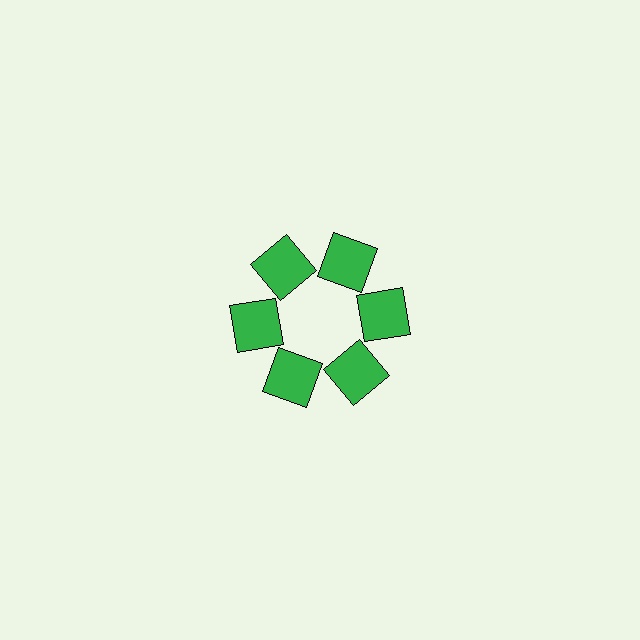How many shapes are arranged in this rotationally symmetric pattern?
There are 6 shapes, arranged in 6 groups of 1.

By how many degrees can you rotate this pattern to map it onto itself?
The pattern maps onto itself every 60 degrees of rotation.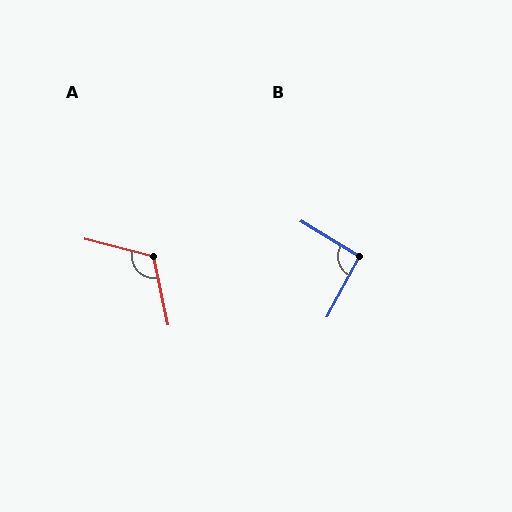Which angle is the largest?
A, at approximately 117 degrees.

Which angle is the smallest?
B, at approximately 93 degrees.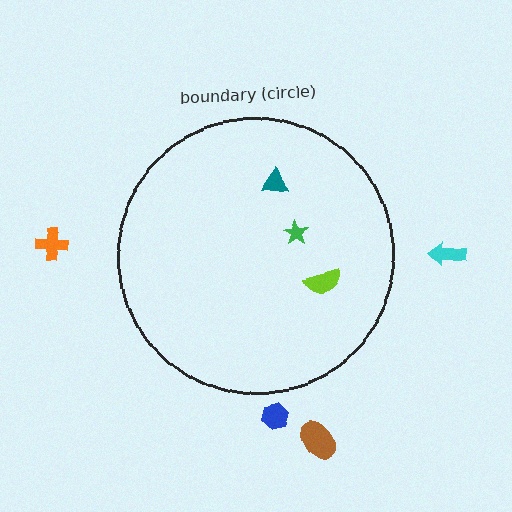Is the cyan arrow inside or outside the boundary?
Outside.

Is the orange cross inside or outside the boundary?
Outside.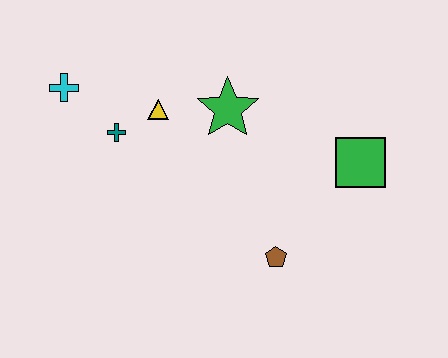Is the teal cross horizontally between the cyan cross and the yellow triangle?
Yes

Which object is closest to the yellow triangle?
The teal cross is closest to the yellow triangle.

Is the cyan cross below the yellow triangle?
No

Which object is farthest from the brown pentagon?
The cyan cross is farthest from the brown pentagon.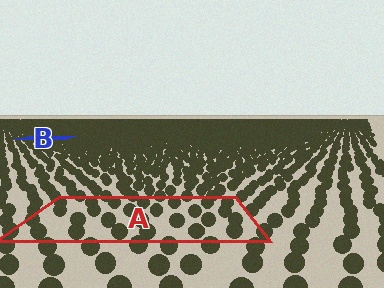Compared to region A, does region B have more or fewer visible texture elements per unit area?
Region B has more texture elements per unit area — they are packed more densely because it is farther away.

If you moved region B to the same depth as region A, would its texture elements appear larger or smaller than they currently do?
They would appear larger. At a closer depth, the same texture elements are projected at a bigger on-screen size.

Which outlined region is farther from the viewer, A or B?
Region B is farther from the viewer — the texture elements inside it appear smaller and more densely packed.